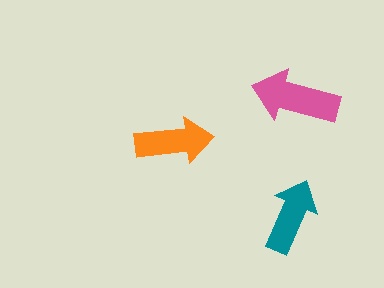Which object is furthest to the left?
The orange arrow is leftmost.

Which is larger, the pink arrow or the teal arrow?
The pink one.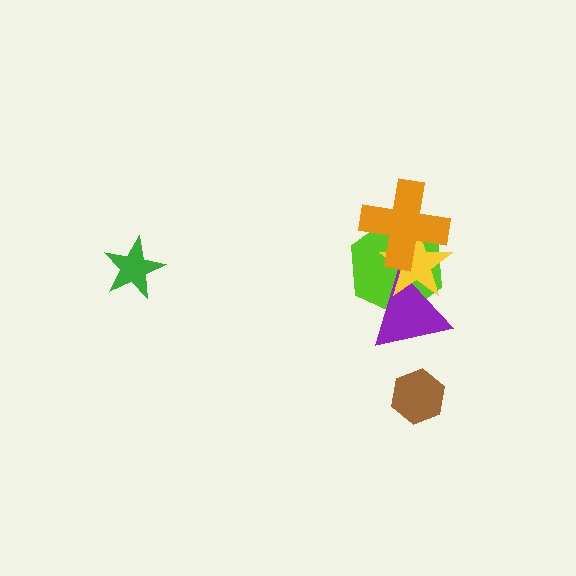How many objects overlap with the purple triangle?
2 objects overlap with the purple triangle.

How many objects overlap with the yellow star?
3 objects overlap with the yellow star.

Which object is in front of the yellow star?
The orange cross is in front of the yellow star.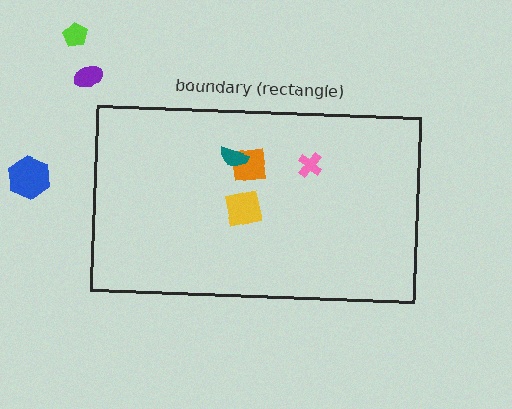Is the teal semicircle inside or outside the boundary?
Inside.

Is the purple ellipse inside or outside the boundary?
Outside.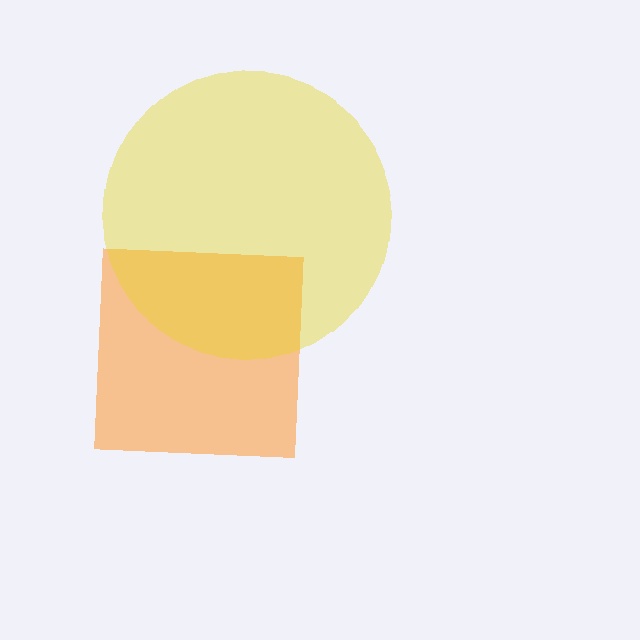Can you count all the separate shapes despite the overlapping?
Yes, there are 2 separate shapes.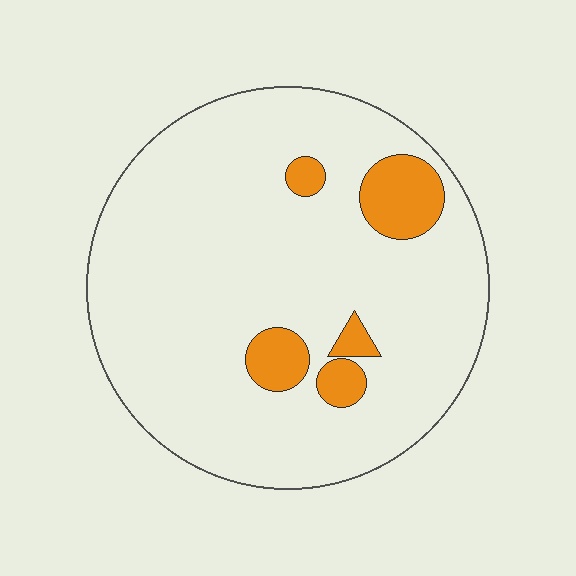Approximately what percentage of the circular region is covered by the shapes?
Approximately 10%.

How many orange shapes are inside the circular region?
5.